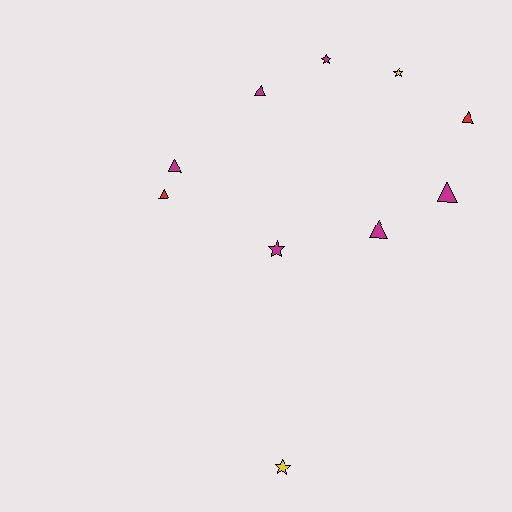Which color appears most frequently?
Magenta, with 6 objects.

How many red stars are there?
There are no red stars.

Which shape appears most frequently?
Triangle, with 6 objects.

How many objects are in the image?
There are 10 objects.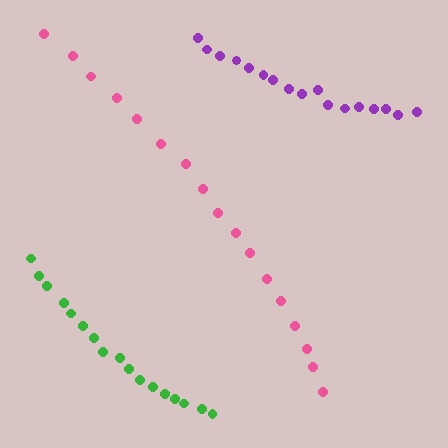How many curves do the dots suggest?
There are 3 distinct paths.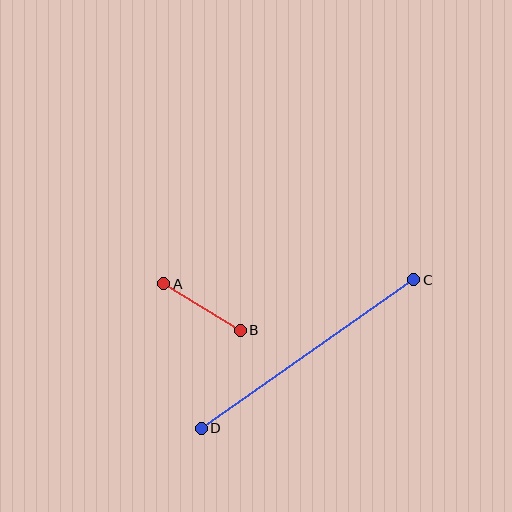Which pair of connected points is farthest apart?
Points C and D are farthest apart.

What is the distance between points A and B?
The distance is approximately 90 pixels.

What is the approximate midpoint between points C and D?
The midpoint is at approximately (307, 354) pixels.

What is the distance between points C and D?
The distance is approximately 259 pixels.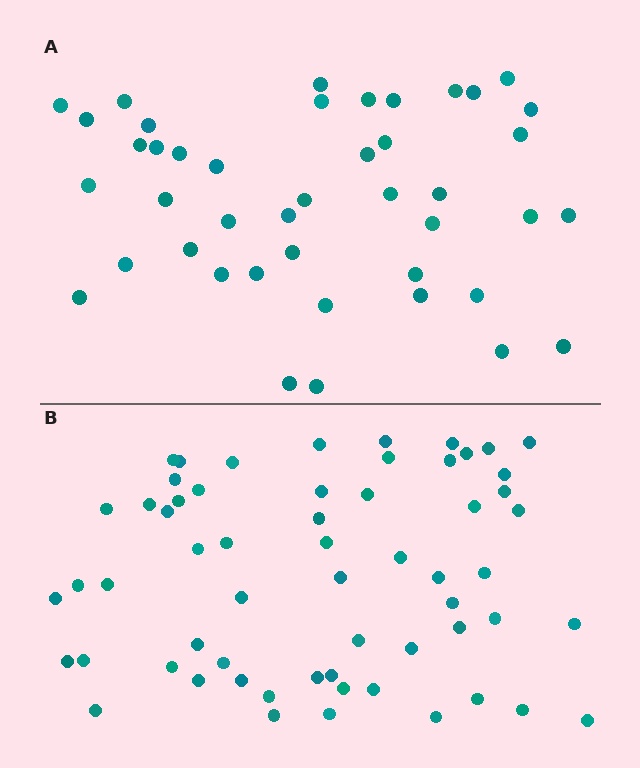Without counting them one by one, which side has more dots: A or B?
Region B (the bottom region) has more dots.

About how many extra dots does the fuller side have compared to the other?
Region B has approximately 15 more dots than region A.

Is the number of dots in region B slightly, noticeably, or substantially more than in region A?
Region B has noticeably more, but not dramatically so. The ratio is roughly 1.4 to 1.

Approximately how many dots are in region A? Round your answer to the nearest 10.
About 40 dots. (The exact count is 43, which rounds to 40.)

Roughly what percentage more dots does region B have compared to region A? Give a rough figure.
About 40% more.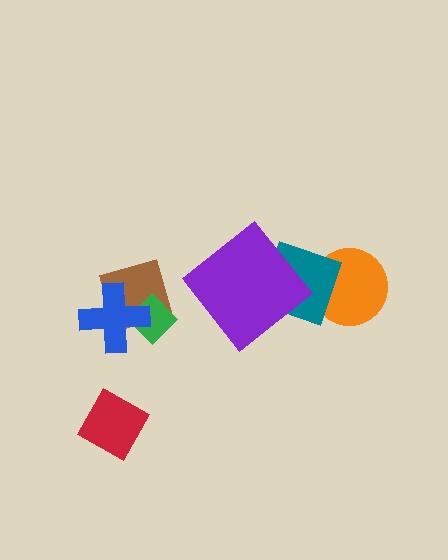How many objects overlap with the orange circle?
1 object overlaps with the orange circle.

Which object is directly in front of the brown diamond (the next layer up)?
The green diamond is directly in front of the brown diamond.